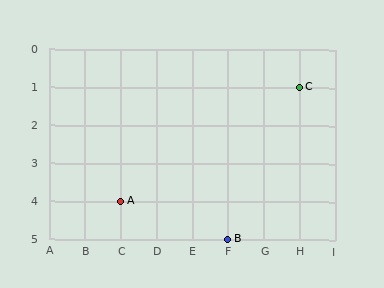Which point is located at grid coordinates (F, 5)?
Point B is at (F, 5).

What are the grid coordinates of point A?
Point A is at grid coordinates (C, 4).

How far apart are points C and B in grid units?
Points C and B are 2 columns and 4 rows apart (about 4.5 grid units diagonally).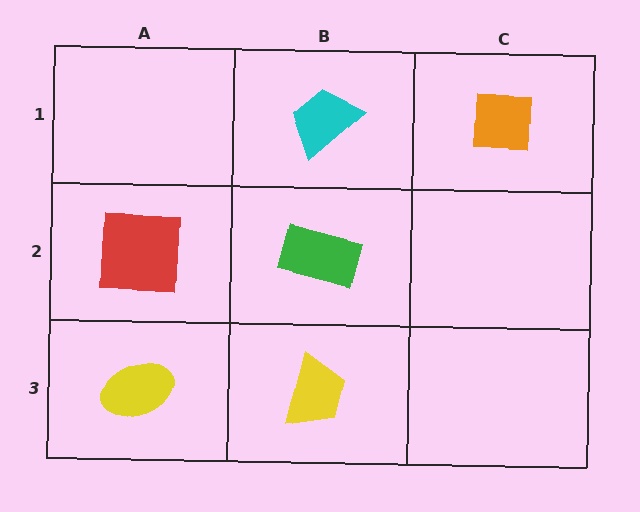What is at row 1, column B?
A cyan trapezoid.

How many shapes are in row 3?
2 shapes.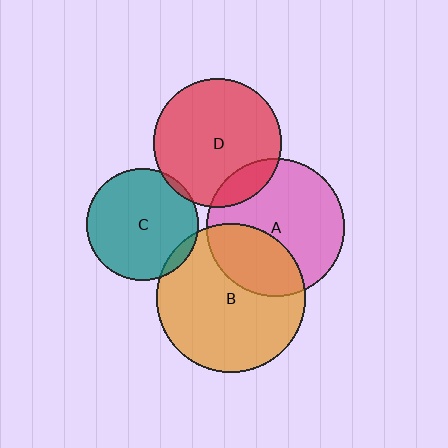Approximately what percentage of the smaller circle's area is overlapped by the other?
Approximately 15%.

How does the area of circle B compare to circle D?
Approximately 1.3 times.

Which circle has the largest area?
Circle B (orange).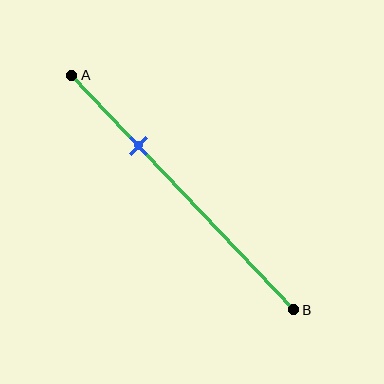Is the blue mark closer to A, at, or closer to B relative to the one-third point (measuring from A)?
The blue mark is closer to point A than the one-third point of segment AB.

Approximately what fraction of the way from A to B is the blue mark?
The blue mark is approximately 30% of the way from A to B.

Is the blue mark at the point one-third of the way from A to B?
No, the mark is at about 30% from A, not at the 33% one-third point.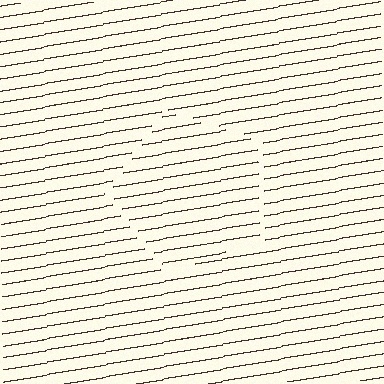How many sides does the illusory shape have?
5 sides — the line-ends trace a pentagon.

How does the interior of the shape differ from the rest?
The interior of the shape contains the same grating, shifted by half a period — the contour is defined by the phase discontinuity where line-ends from the inner and outer gratings abut.